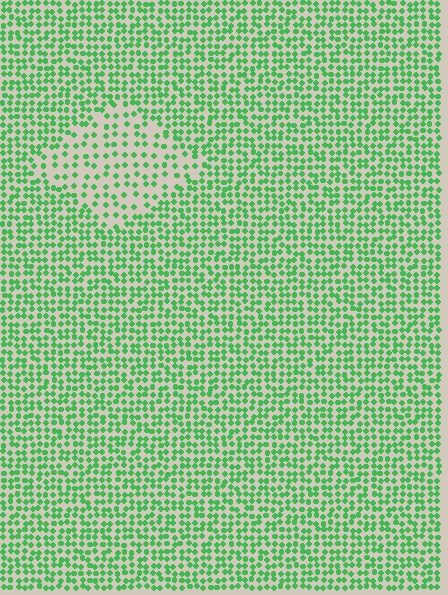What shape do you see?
I see a diamond.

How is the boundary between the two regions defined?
The boundary is defined by a change in element density (approximately 2.0x ratio). All elements are the same color, size, and shape.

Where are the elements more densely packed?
The elements are more densely packed outside the diamond boundary.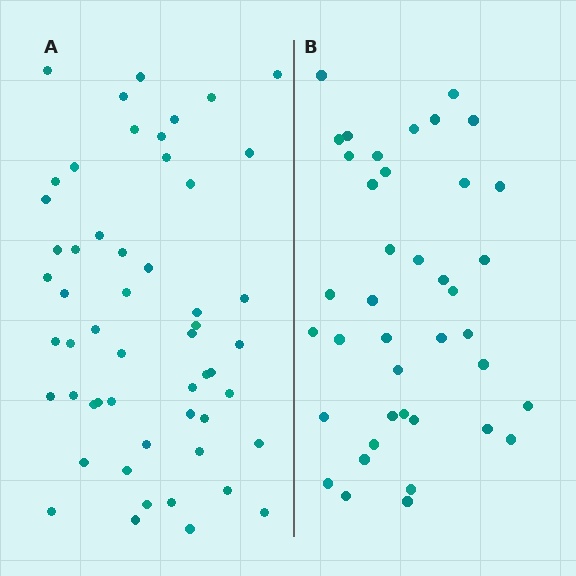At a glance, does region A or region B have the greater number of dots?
Region A (the left region) has more dots.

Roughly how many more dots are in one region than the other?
Region A has approximately 15 more dots than region B.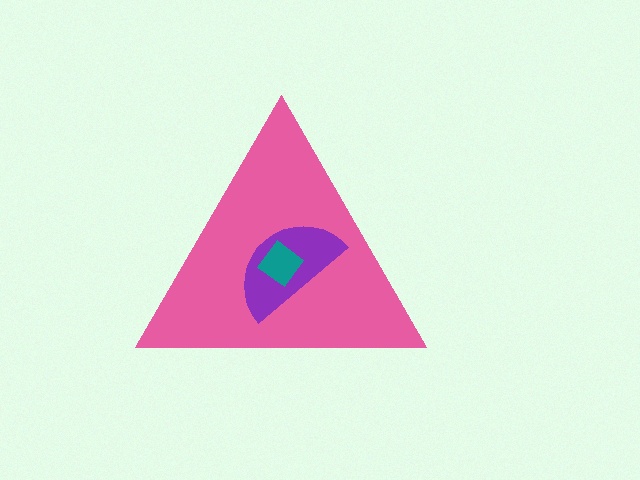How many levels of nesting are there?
3.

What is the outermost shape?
The pink triangle.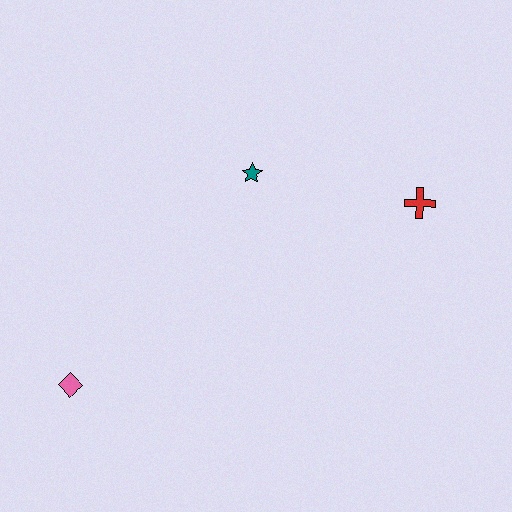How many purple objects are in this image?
There are no purple objects.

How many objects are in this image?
There are 3 objects.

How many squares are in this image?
There are no squares.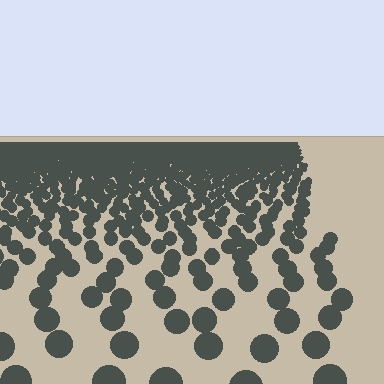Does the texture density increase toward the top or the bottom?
Density increases toward the top.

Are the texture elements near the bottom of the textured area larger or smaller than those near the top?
Larger. Near the bottom, elements are closer to the viewer and appear at a bigger on-screen size.